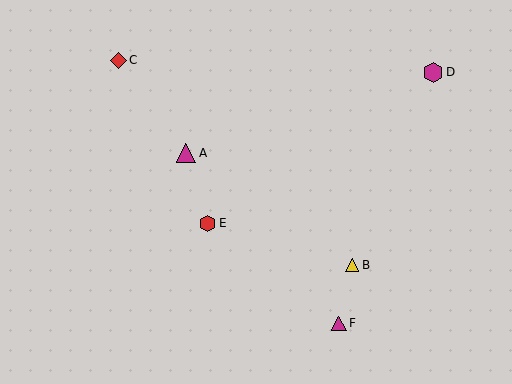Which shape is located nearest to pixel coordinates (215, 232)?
The red hexagon (labeled E) at (208, 223) is nearest to that location.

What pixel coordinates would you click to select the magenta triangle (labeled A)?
Click at (186, 153) to select the magenta triangle A.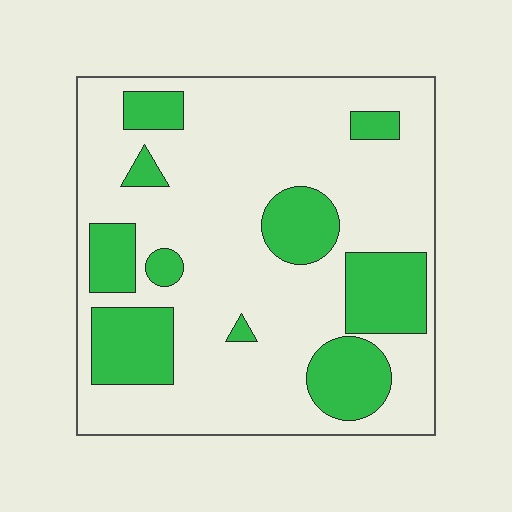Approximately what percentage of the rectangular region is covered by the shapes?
Approximately 25%.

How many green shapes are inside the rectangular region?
10.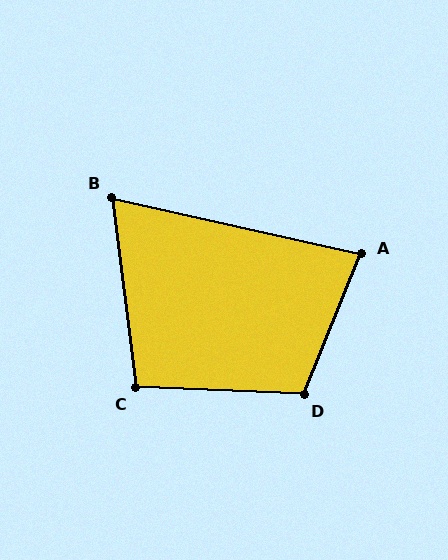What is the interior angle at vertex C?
Approximately 99 degrees (obtuse).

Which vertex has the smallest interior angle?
B, at approximately 70 degrees.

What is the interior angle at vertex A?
Approximately 81 degrees (acute).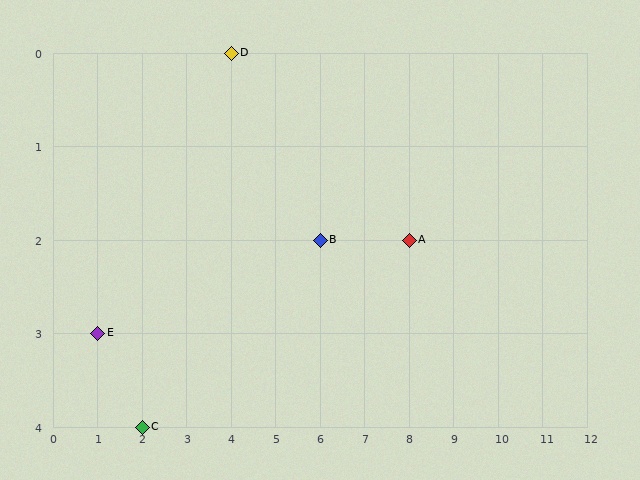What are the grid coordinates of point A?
Point A is at grid coordinates (8, 2).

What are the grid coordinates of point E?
Point E is at grid coordinates (1, 3).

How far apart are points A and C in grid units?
Points A and C are 6 columns and 2 rows apart (about 6.3 grid units diagonally).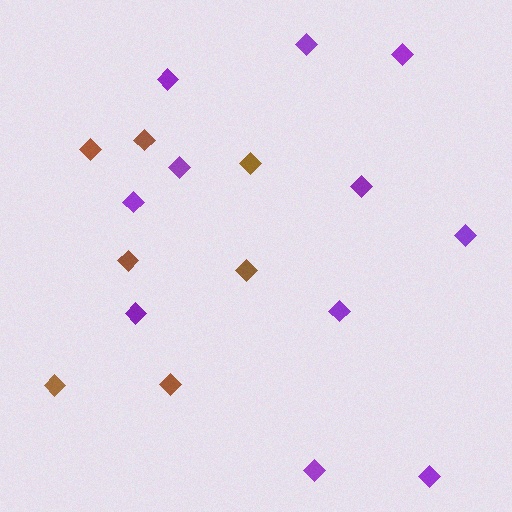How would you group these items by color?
There are 2 groups: one group of brown diamonds (7) and one group of purple diamonds (11).